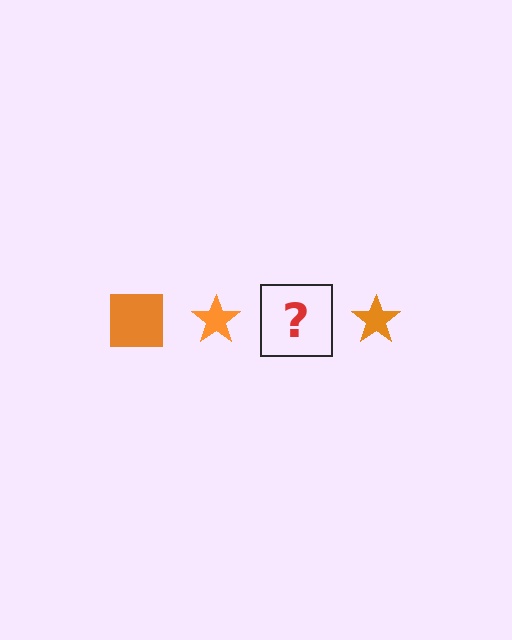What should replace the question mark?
The question mark should be replaced with an orange square.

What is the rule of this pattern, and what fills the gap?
The rule is that the pattern cycles through square, star shapes in orange. The gap should be filled with an orange square.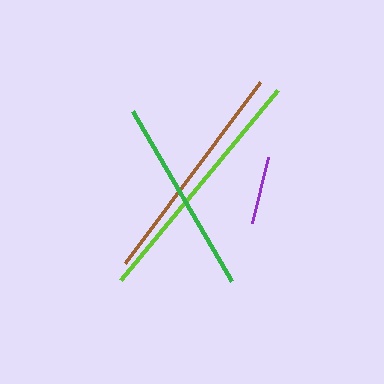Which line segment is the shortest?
The purple line is the shortest at approximately 67 pixels.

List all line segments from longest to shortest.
From longest to shortest: lime, brown, green, purple.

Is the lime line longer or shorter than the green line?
The lime line is longer than the green line.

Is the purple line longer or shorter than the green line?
The green line is longer than the purple line.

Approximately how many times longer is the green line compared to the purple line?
The green line is approximately 2.9 times the length of the purple line.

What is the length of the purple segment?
The purple segment is approximately 67 pixels long.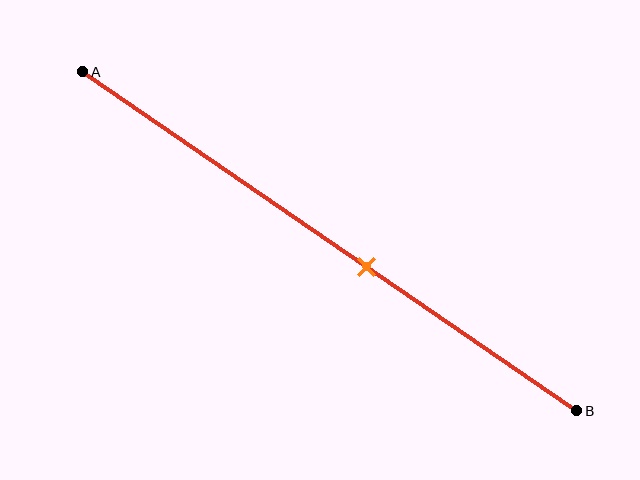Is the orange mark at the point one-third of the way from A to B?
No, the mark is at about 60% from A, not at the 33% one-third point.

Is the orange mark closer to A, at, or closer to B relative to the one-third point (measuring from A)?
The orange mark is closer to point B than the one-third point of segment AB.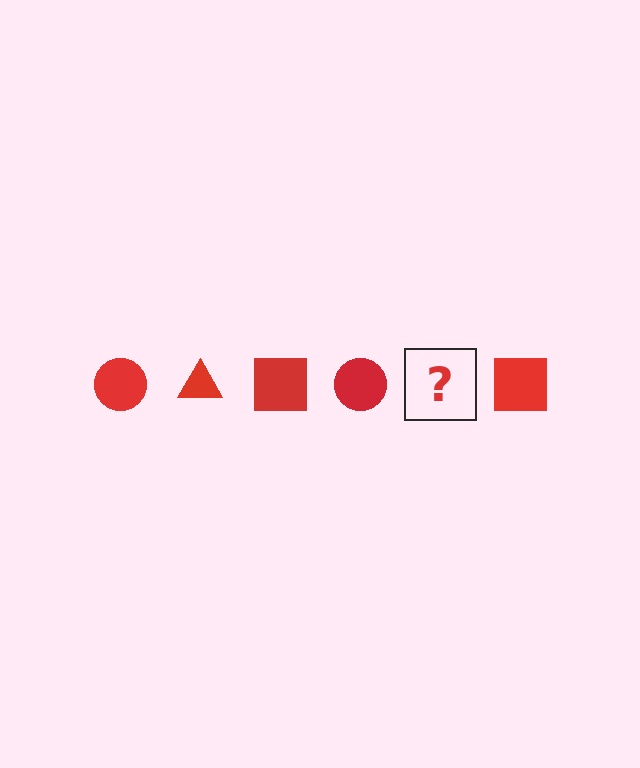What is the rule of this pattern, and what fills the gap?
The rule is that the pattern cycles through circle, triangle, square shapes in red. The gap should be filled with a red triangle.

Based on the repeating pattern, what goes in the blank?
The blank should be a red triangle.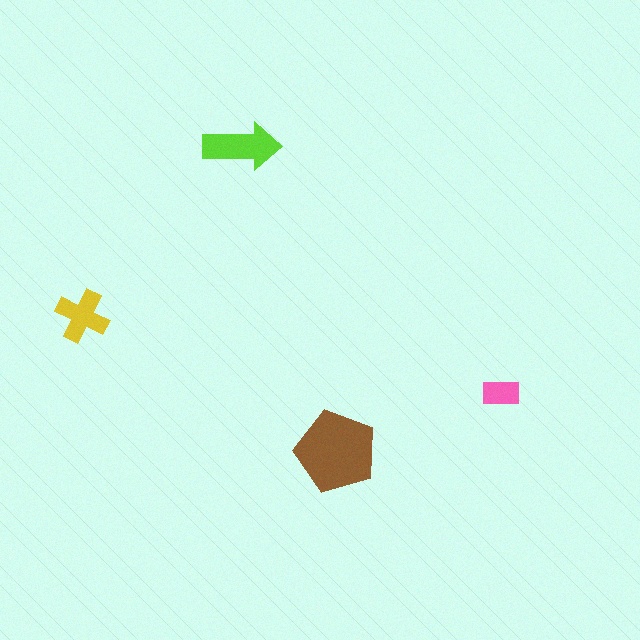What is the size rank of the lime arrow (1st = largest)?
2nd.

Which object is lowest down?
The brown pentagon is bottommost.